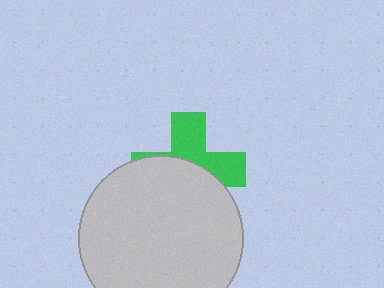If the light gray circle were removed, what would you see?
You would see the complete green cross.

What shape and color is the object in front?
The object in front is a light gray circle.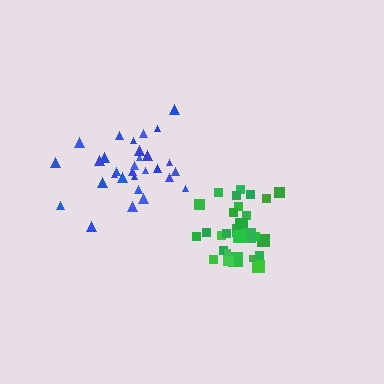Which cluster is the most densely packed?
Green.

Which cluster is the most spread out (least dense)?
Blue.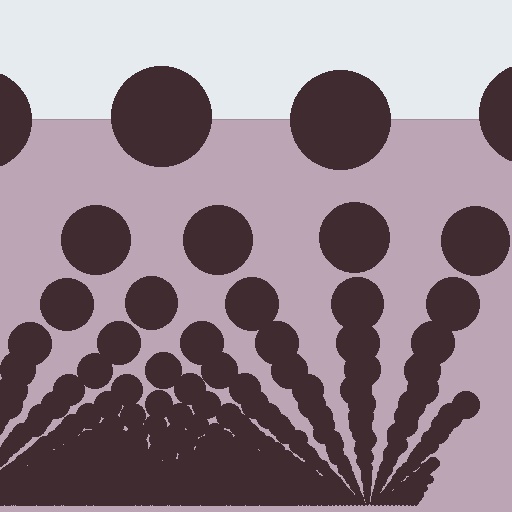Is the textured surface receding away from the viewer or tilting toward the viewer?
The surface appears to tilt toward the viewer. Texture elements get larger and sparser toward the top.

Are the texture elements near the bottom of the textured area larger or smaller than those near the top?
Smaller. The gradient is inverted — elements near the bottom are smaller and denser.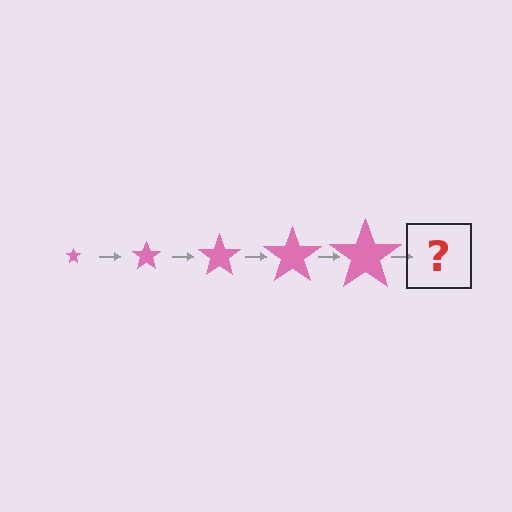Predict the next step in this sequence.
The next step is a pink star, larger than the previous one.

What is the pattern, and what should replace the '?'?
The pattern is that the star gets progressively larger each step. The '?' should be a pink star, larger than the previous one.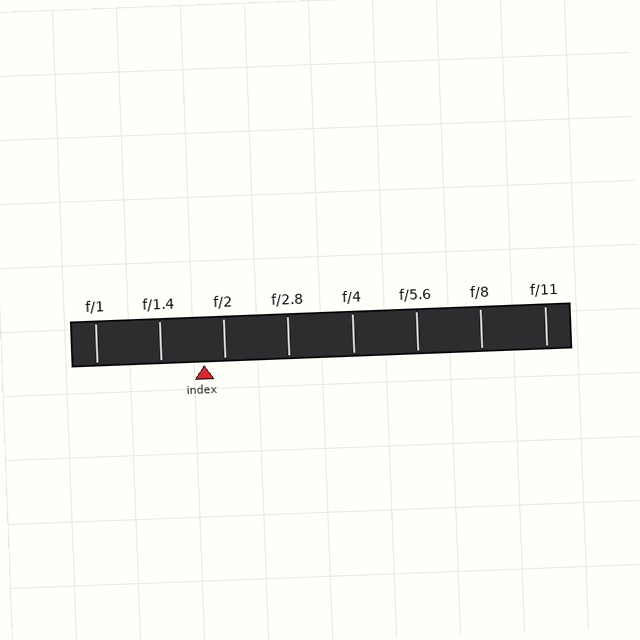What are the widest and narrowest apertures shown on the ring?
The widest aperture shown is f/1 and the narrowest is f/11.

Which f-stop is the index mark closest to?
The index mark is closest to f/2.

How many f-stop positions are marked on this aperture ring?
There are 8 f-stop positions marked.